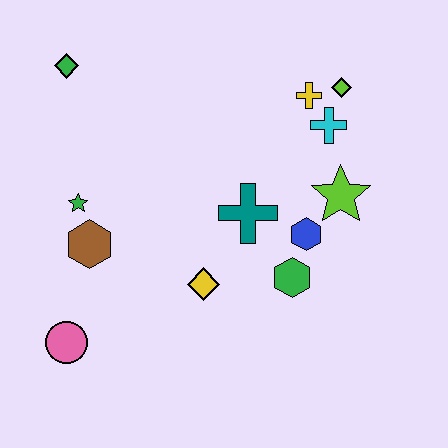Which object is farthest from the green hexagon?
The green diamond is farthest from the green hexagon.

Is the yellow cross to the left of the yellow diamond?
No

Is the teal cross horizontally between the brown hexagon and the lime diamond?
Yes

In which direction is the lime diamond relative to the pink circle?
The lime diamond is to the right of the pink circle.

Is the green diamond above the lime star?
Yes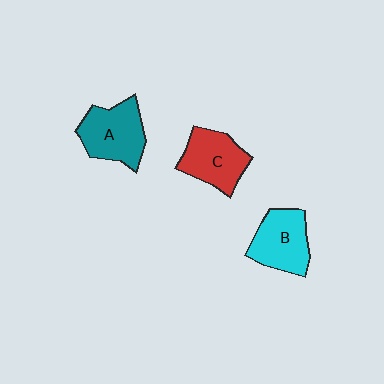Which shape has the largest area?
Shape A (teal).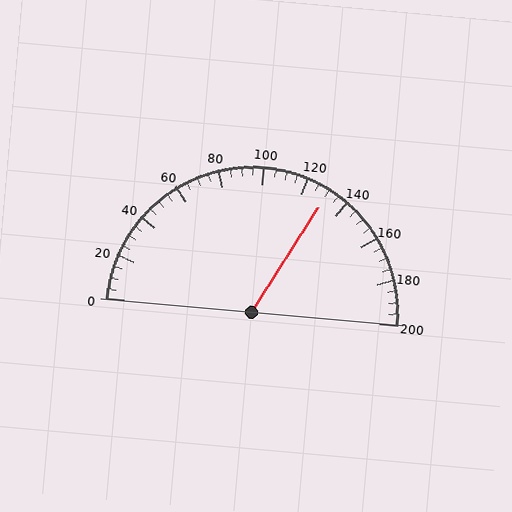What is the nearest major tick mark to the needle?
The nearest major tick mark is 120.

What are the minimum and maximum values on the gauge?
The gauge ranges from 0 to 200.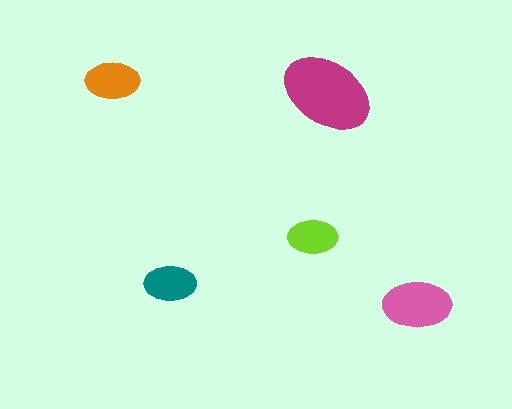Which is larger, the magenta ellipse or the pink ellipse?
The magenta one.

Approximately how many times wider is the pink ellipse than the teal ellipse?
About 1.5 times wider.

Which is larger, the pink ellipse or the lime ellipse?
The pink one.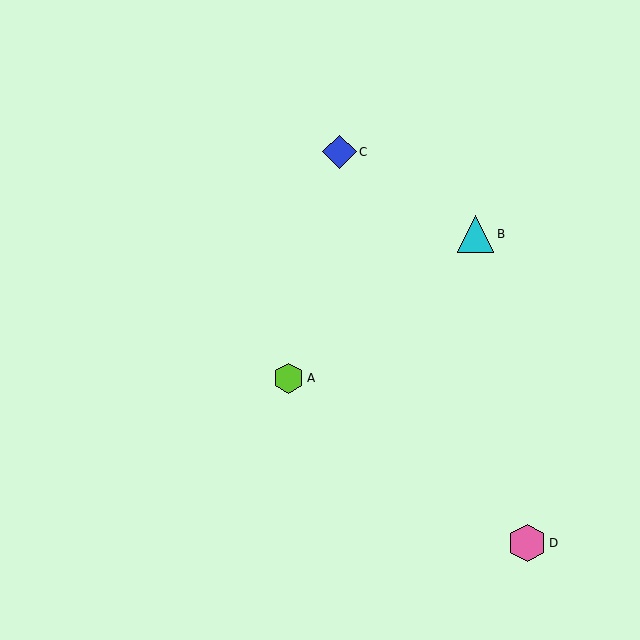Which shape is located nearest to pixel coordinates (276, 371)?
The lime hexagon (labeled A) at (289, 378) is nearest to that location.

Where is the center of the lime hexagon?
The center of the lime hexagon is at (289, 378).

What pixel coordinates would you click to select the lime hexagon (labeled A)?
Click at (289, 378) to select the lime hexagon A.